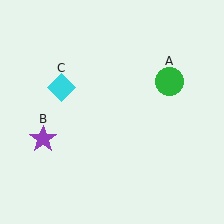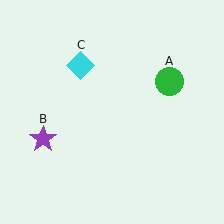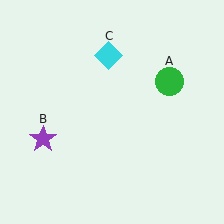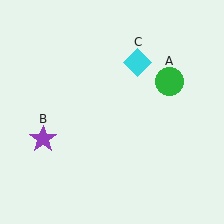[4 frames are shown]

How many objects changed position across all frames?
1 object changed position: cyan diamond (object C).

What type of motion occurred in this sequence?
The cyan diamond (object C) rotated clockwise around the center of the scene.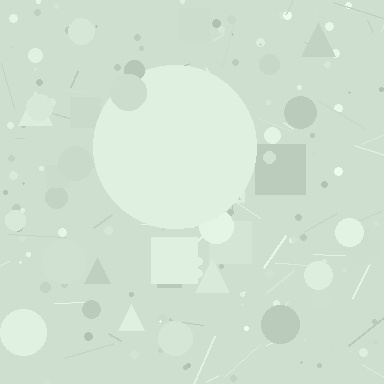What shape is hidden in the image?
A circle is hidden in the image.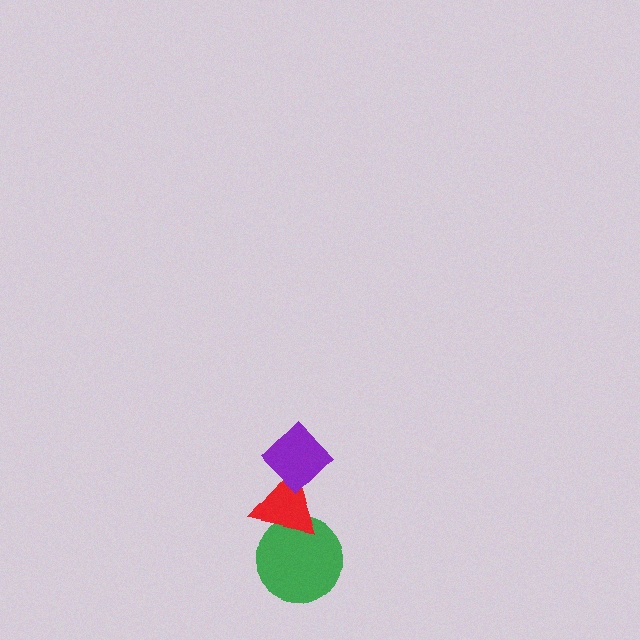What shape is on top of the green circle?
The red triangle is on top of the green circle.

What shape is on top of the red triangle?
The purple diamond is on top of the red triangle.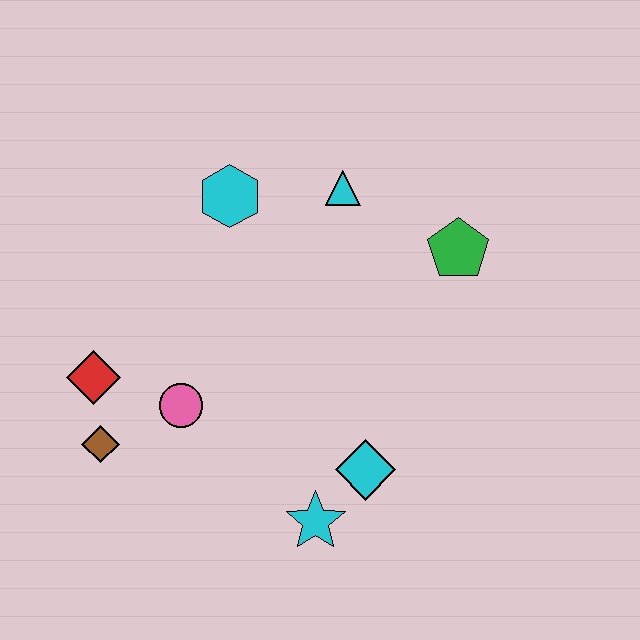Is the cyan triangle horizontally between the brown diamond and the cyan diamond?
Yes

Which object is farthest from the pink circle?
The green pentagon is farthest from the pink circle.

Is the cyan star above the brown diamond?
No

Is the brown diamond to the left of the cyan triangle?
Yes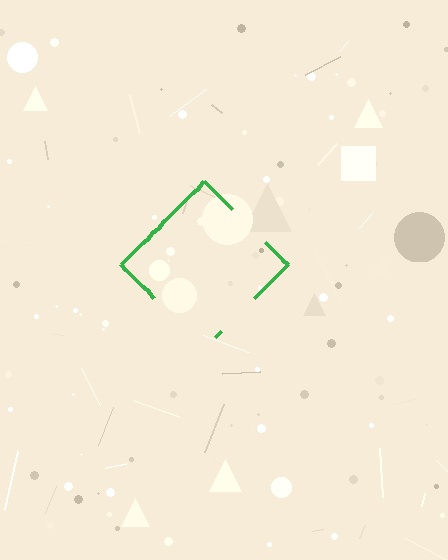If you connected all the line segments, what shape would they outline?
They would outline a diamond.